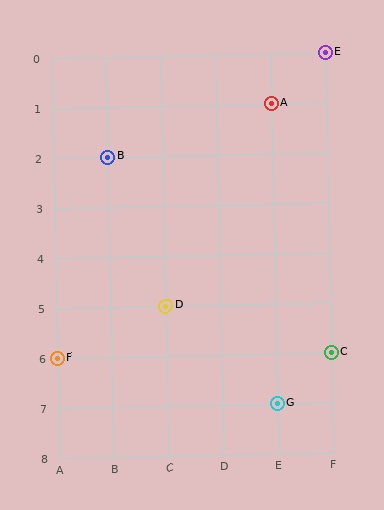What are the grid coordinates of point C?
Point C is at grid coordinates (F, 6).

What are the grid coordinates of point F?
Point F is at grid coordinates (A, 6).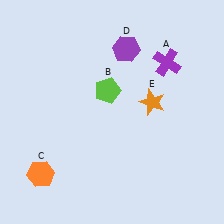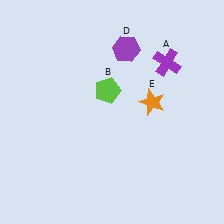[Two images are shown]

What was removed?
The orange hexagon (C) was removed in Image 2.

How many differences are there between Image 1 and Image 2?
There is 1 difference between the two images.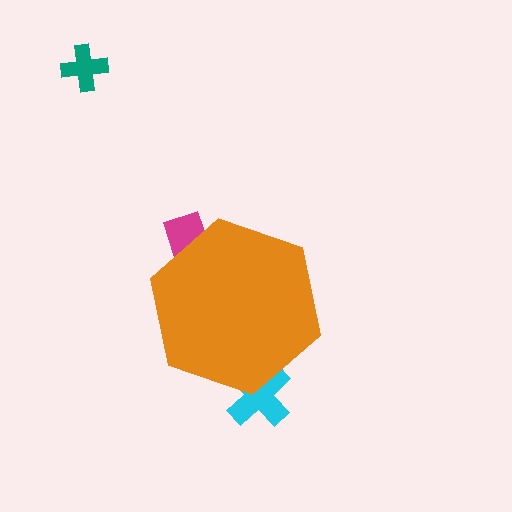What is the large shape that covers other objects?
An orange hexagon.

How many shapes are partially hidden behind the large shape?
2 shapes are partially hidden.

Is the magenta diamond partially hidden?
Yes, the magenta diamond is partially hidden behind the orange hexagon.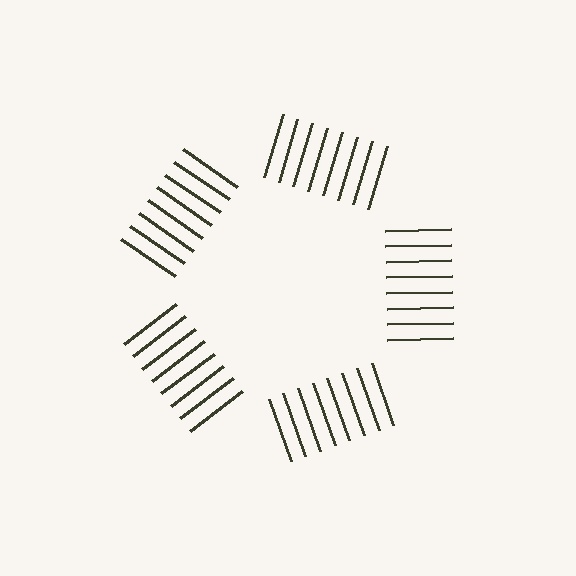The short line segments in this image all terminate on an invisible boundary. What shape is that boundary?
An illusory pentagon — the line segments terminate on its edges but no continuous stroke is drawn.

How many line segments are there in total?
40 — 8 along each of the 5 edges.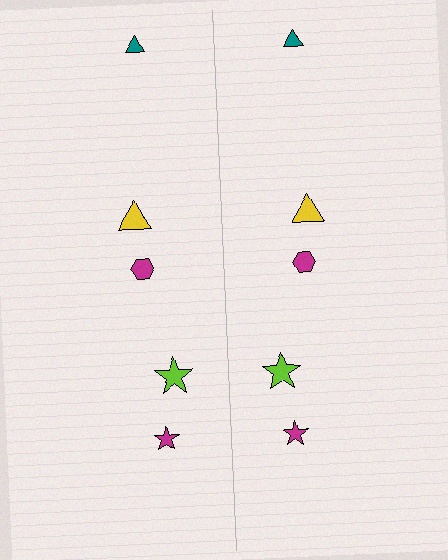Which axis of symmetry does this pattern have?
The pattern has a vertical axis of symmetry running through the center of the image.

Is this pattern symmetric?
Yes, this pattern has bilateral (reflection) symmetry.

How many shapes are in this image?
There are 10 shapes in this image.